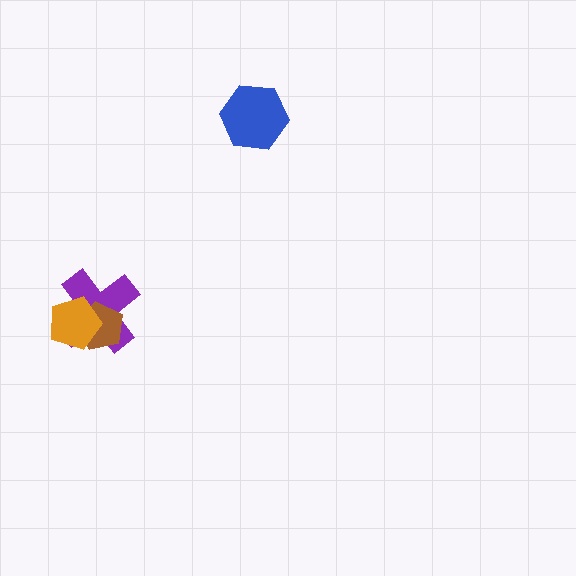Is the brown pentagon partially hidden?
Yes, it is partially covered by another shape.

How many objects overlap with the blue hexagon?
0 objects overlap with the blue hexagon.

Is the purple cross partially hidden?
Yes, it is partially covered by another shape.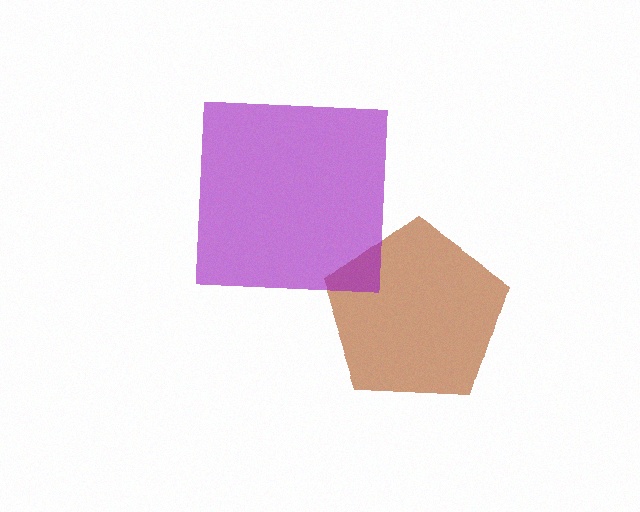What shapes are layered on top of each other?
The layered shapes are: a brown pentagon, a purple square.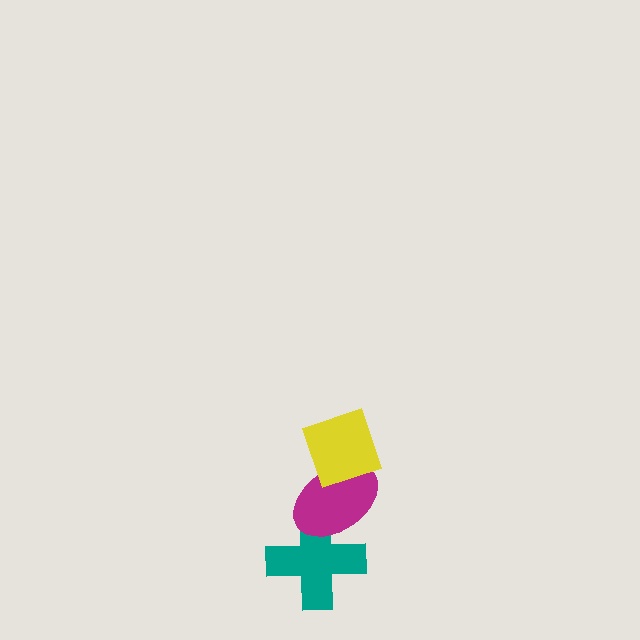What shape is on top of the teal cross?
The magenta ellipse is on top of the teal cross.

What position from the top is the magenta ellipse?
The magenta ellipse is 2nd from the top.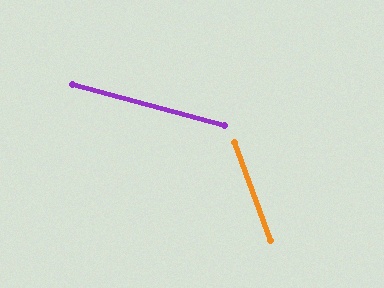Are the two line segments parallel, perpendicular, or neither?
Neither parallel nor perpendicular — they differ by about 55°.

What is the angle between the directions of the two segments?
Approximately 55 degrees.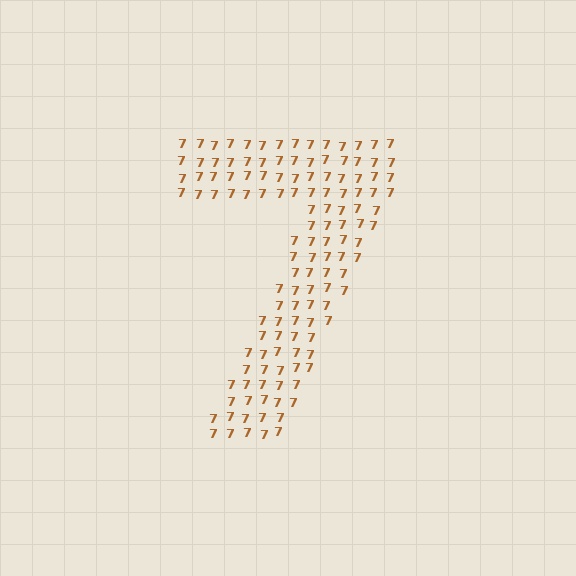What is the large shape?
The large shape is the digit 7.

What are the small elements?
The small elements are digit 7's.